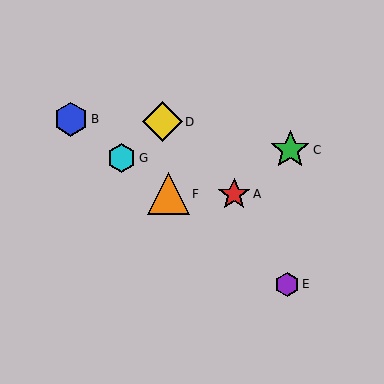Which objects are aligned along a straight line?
Objects B, E, F, G are aligned along a straight line.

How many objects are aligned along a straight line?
4 objects (B, E, F, G) are aligned along a straight line.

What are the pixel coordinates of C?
Object C is at (290, 150).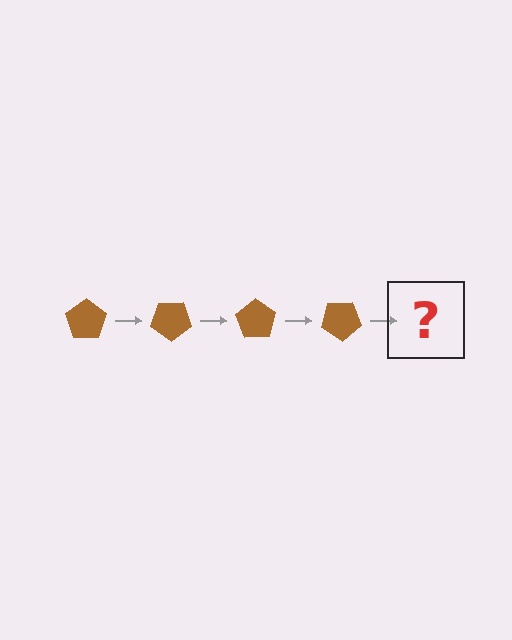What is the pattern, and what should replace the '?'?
The pattern is that the pentagon rotates 35 degrees each step. The '?' should be a brown pentagon rotated 140 degrees.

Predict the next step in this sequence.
The next step is a brown pentagon rotated 140 degrees.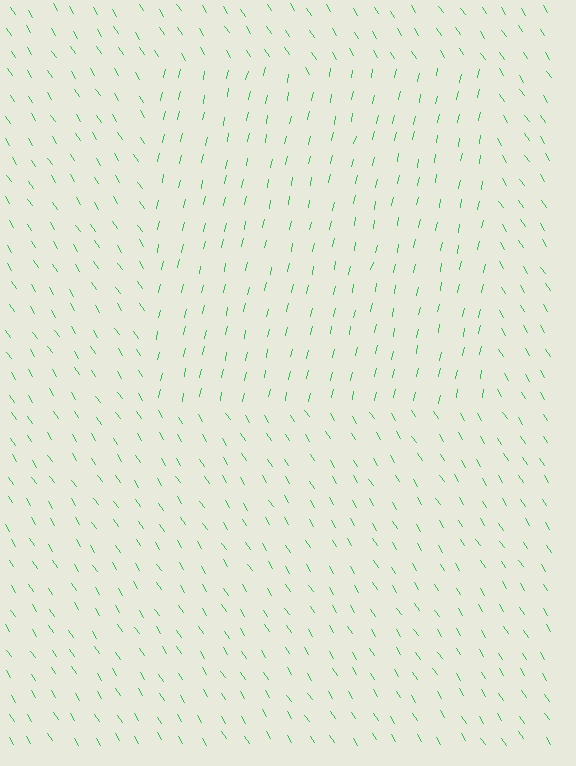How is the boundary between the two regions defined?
The boundary is defined purely by a change in line orientation (approximately 45 degrees difference). All lines are the same color and thickness.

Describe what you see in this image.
The image is filled with small green line segments. A rectangle region in the image has lines oriented differently from the surrounding lines, creating a visible texture boundary.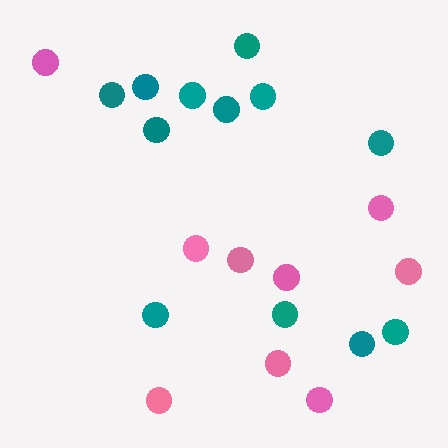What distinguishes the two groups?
There are 2 groups: one group of pink circles (9) and one group of teal circles (12).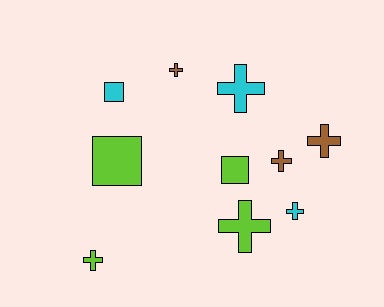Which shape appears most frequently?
Cross, with 7 objects.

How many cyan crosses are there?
There are 2 cyan crosses.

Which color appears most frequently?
Lime, with 4 objects.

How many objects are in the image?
There are 10 objects.